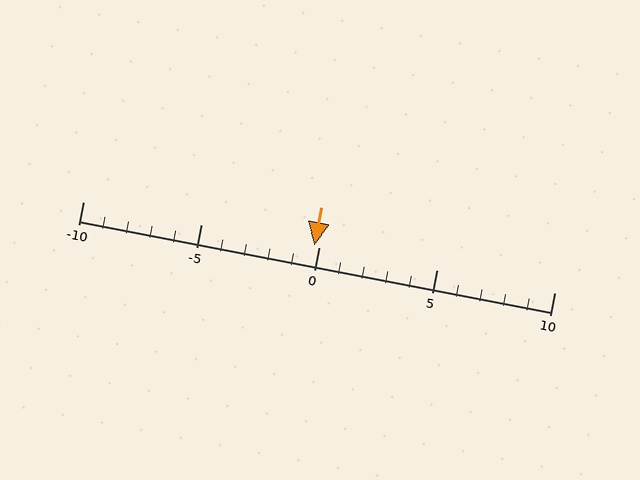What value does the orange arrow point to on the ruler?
The orange arrow points to approximately 0.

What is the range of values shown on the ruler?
The ruler shows values from -10 to 10.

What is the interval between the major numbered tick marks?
The major tick marks are spaced 5 units apart.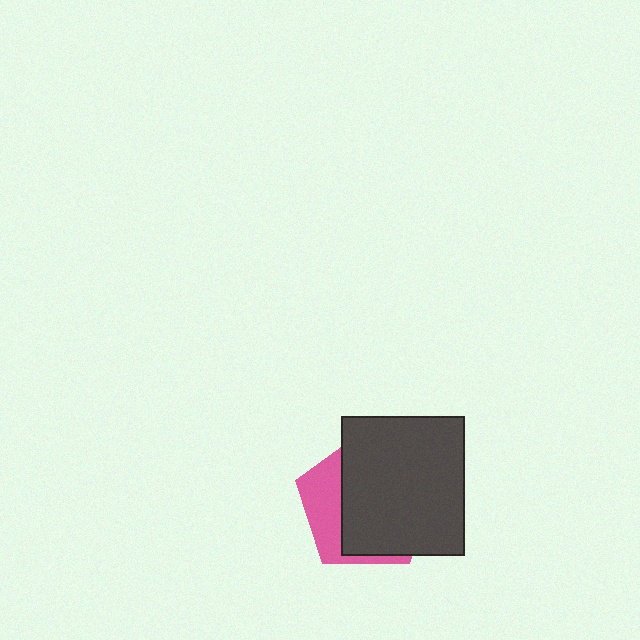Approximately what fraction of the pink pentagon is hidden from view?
Roughly 69% of the pink pentagon is hidden behind the dark gray rectangle.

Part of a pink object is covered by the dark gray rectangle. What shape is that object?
It is a pentagon.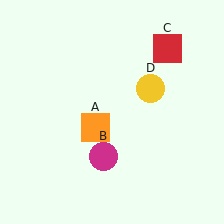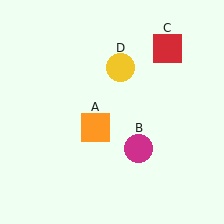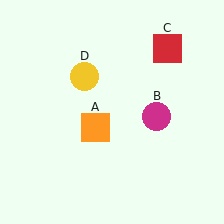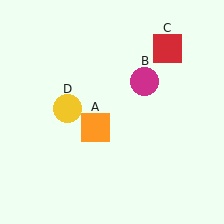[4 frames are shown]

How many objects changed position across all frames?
2 objects changed position: magenta circle (object B), yellow circle (object D).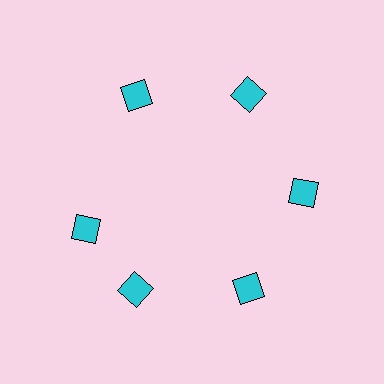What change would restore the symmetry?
The symmetry would be restored by rotating it back into even spacing with its neighbors so that all 6 squares sit at equal angles and equal distance from the center.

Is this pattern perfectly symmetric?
No. The 6 cyan squares are arranged in a ring, but one element near the 9 o'clock position is rotated out of alignment along the ring, breaking the 6-fold rotational symmetry.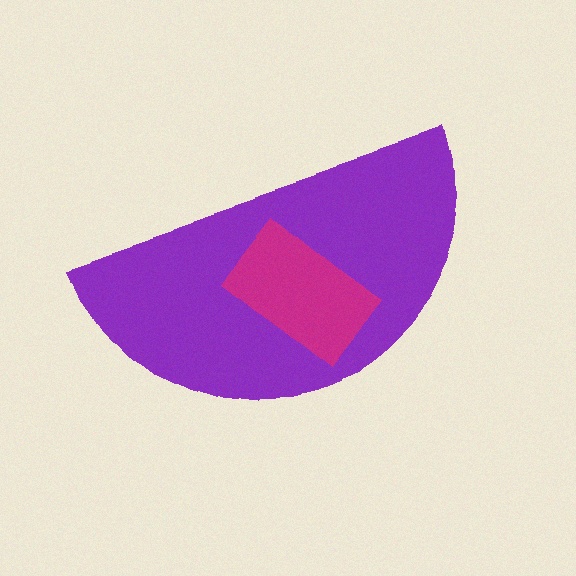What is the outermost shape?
The purple semicircle.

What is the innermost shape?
The magenta rectangle.